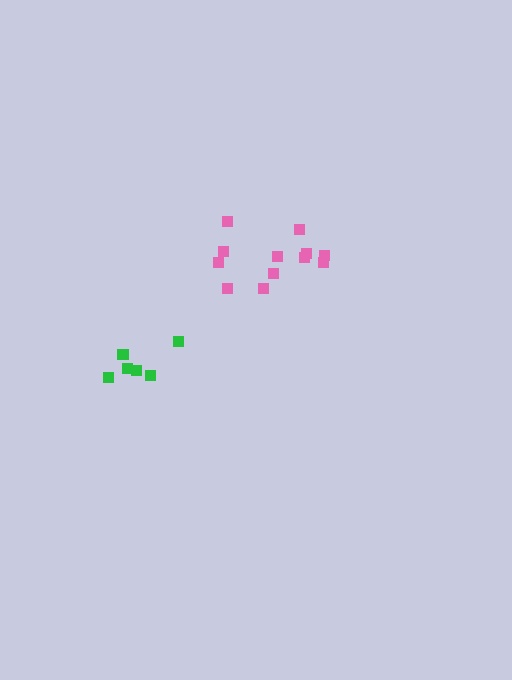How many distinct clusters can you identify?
There are 2 distinct clusters.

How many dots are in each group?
Group 1: 6 dots, Group 2: 12 dots (18 total).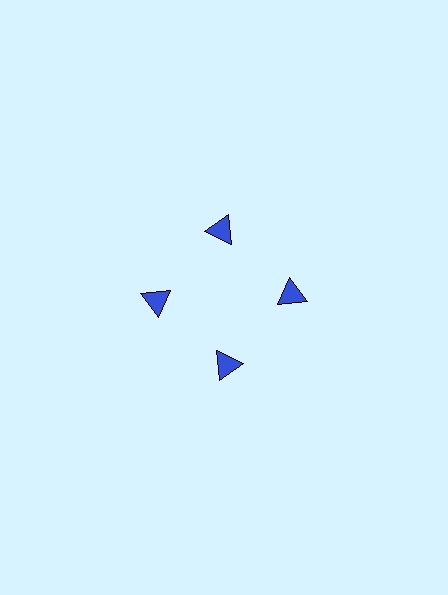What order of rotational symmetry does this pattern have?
This pattern has 4-fold rotational symmetry.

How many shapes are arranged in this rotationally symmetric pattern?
There are 4 shapes, arranged in 4 groups of 1.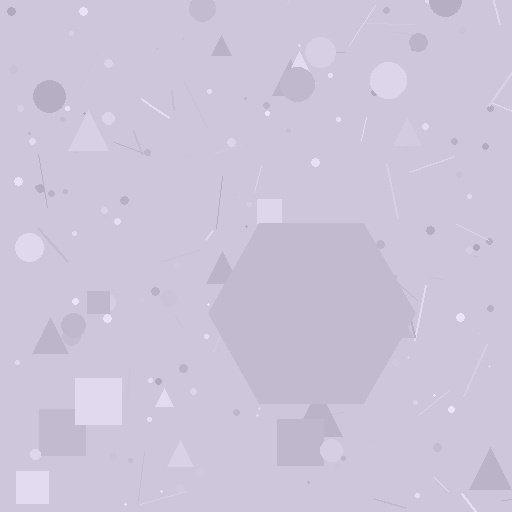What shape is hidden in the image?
A hexagon is hidden in the image.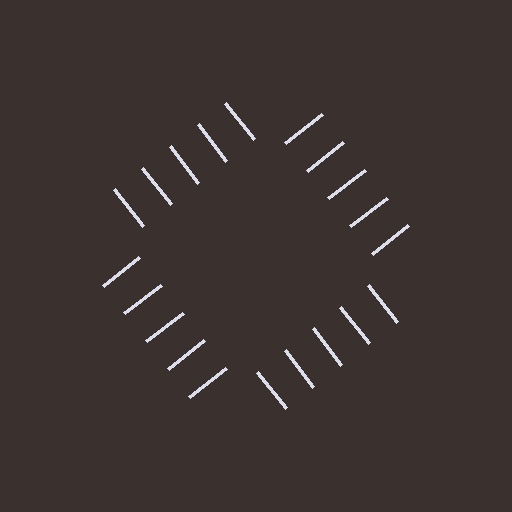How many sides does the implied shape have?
4 sides — the line-ends trace a square.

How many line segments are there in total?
20 — 5 along each of the 4 edges.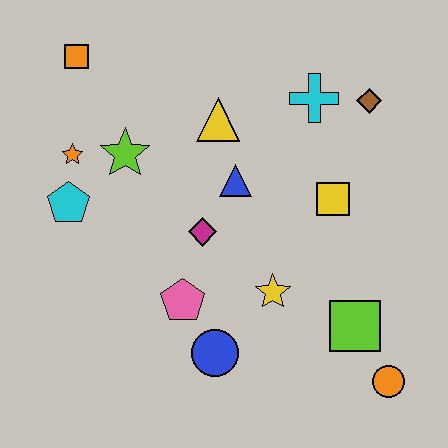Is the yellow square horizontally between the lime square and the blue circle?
Yes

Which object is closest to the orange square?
The orange star is closest to the orange square.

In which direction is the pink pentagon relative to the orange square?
The pink pentagon is below the orange square.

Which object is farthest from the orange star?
The orange circle is farthest from the orange star.